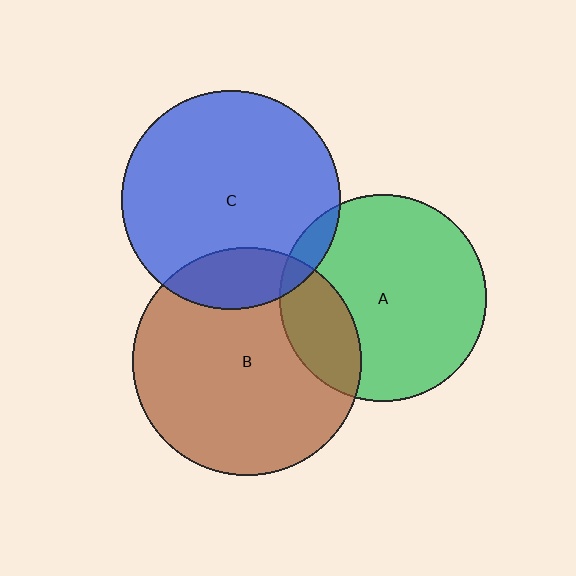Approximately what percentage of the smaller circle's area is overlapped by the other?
Approximately 5%.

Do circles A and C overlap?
Yes.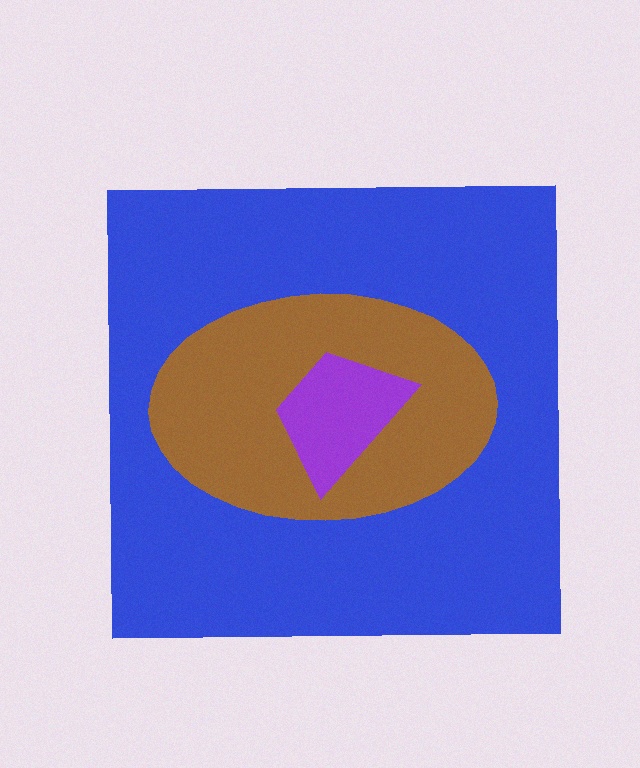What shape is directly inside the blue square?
The brown ellipse.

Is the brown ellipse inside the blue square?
Yes.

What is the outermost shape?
The blue square.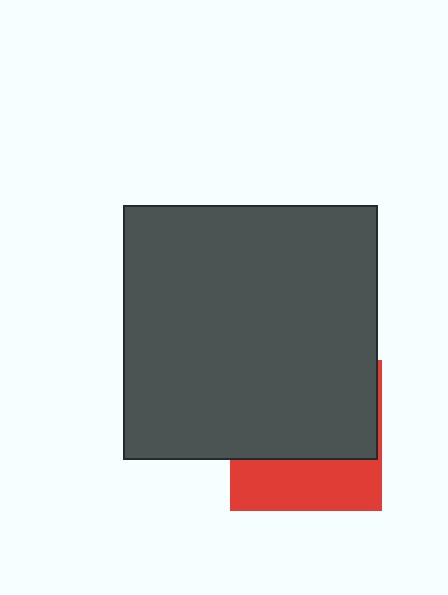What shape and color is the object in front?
The object in front is a dark gray square.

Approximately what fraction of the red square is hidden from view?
Roughly 64% of the red square is hidden behind the dark gray square.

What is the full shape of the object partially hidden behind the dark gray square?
The partially hidden object is a red square.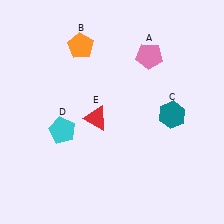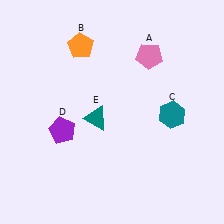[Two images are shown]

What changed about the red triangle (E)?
In Image 1, E is red. In Image 2, it changed to teal.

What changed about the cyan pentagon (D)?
In Image 1, D is cyan. In Image 2, it changed to purple.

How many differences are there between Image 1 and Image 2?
There are 2 differences between the two images.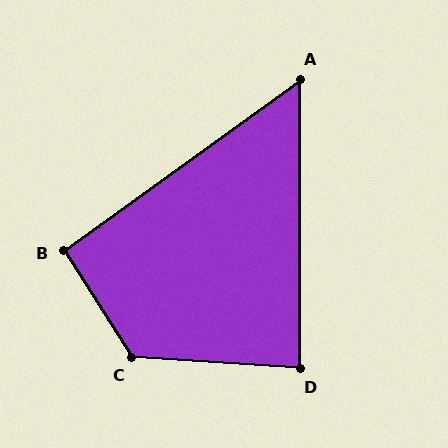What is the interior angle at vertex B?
Approximately 93 degrees (approximately right).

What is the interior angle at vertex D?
Approximately 87 degrees (approximately right).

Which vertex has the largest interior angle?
C, at approximately 126 degrees.